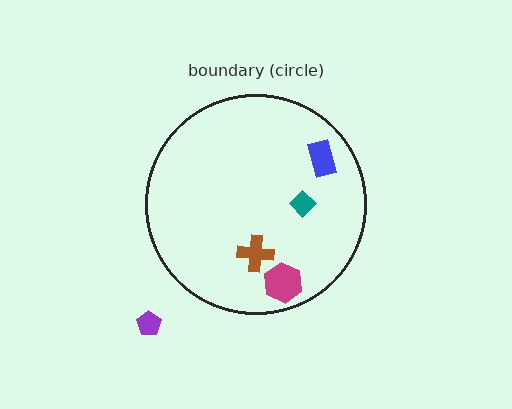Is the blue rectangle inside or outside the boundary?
Inside.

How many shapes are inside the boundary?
4 inside, 1 outside.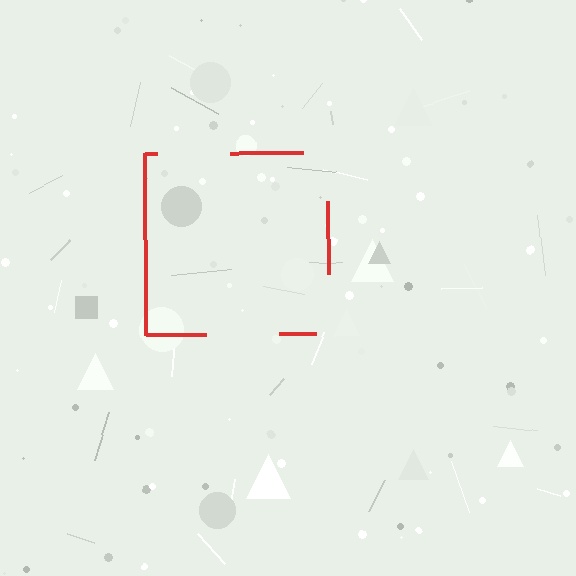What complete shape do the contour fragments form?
The contour fragments form a square.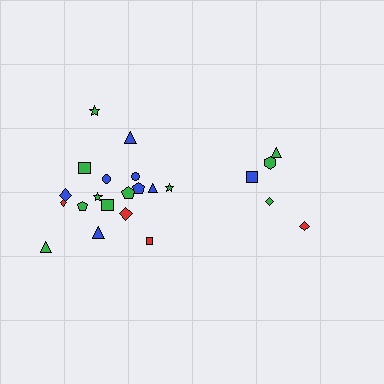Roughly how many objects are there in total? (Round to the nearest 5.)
Roughly 25 objects in total.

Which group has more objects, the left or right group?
The left group.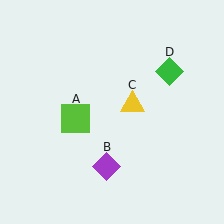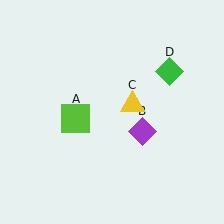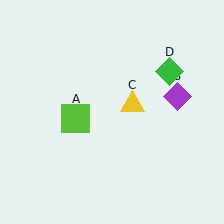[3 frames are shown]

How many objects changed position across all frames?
1 object changed position: purple diamond (object B).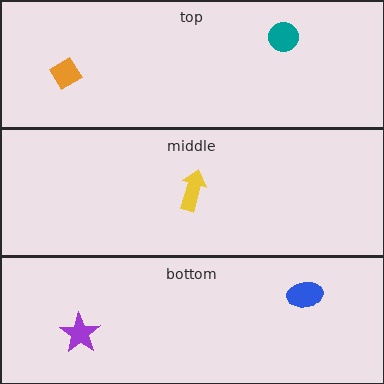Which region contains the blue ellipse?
The bottom region.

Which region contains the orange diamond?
The top region.